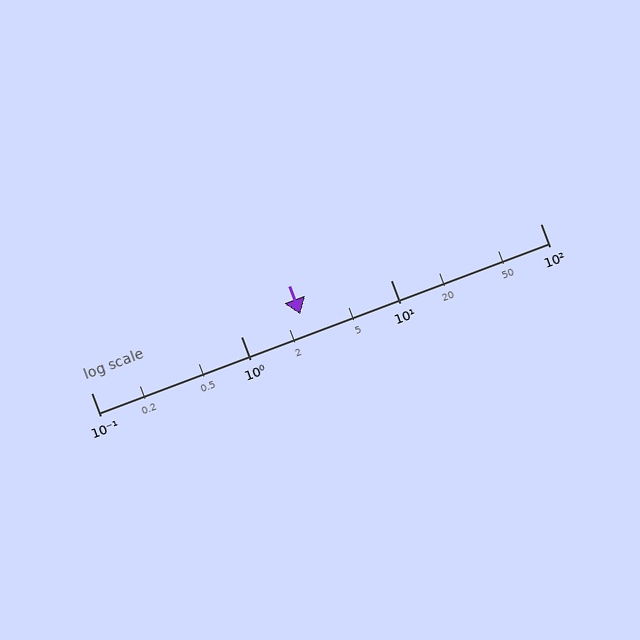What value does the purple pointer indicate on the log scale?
The pointer indicates approximately 2.5.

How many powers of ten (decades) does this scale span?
The scale spans 3 decades, from 0.1 to 100.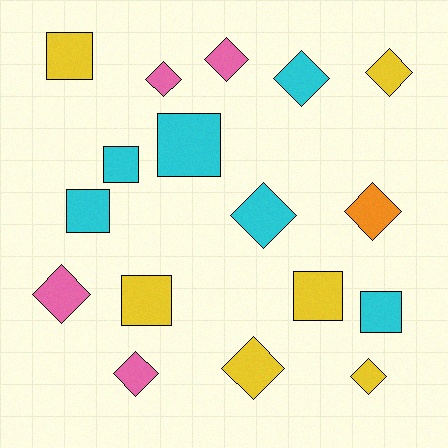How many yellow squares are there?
There are 3 yellow squares.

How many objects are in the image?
There are 17 objects.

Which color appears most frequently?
Yellow, with 6 objects.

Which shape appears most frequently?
Diamond, with 10 objects.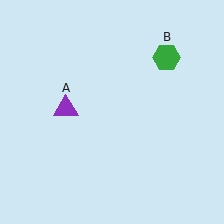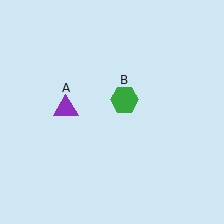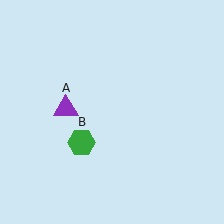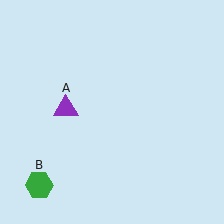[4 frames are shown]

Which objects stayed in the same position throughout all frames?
Purple triangle (object A) remained stationary.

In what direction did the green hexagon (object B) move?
The green hexagon (object B) moved down and to the left.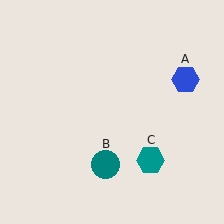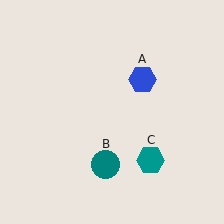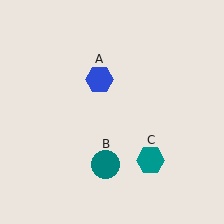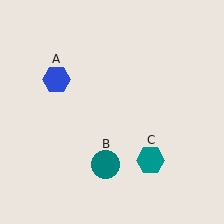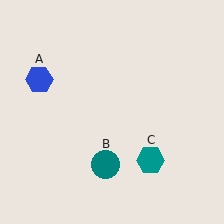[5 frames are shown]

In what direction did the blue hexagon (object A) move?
The blue hexagon (object A) moved left.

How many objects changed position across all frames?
1 object changed position: blue hexagon (object A).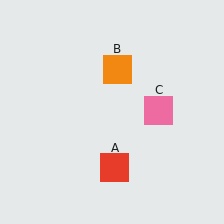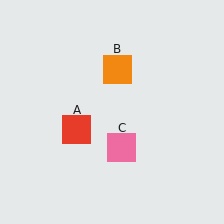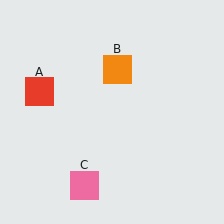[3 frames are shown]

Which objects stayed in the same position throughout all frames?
Orange square (object B) remained stationary.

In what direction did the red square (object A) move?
The red square (object A) moved up and to the left.